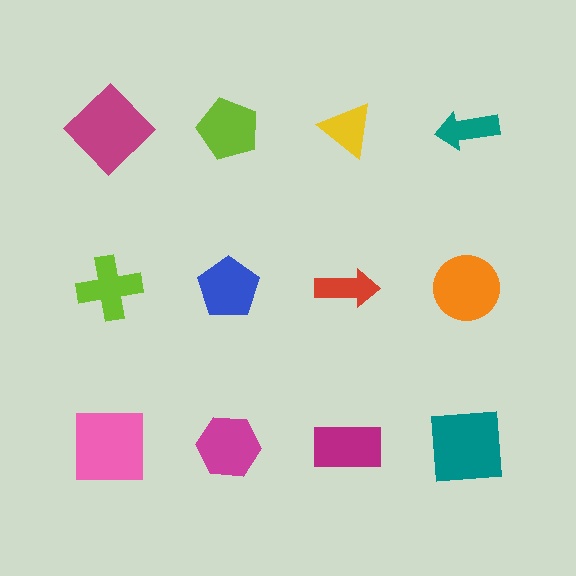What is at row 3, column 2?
A magenta hexagon.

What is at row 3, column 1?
A pink square.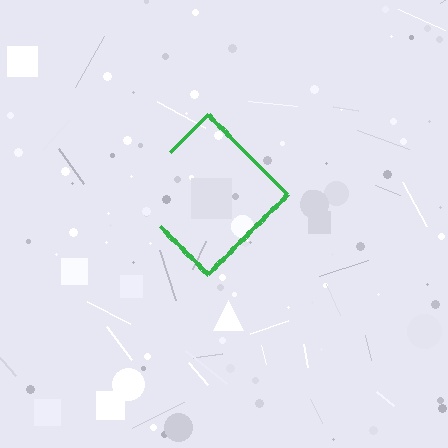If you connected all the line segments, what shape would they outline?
They would outline a diamond.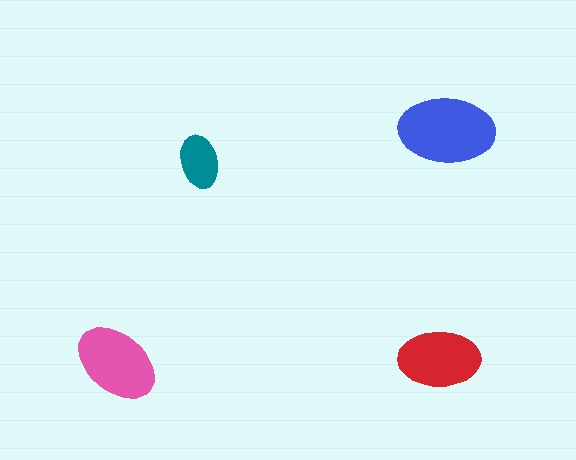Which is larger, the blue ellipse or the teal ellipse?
The blue one.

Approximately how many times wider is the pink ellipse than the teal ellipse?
About 1.5 times wider.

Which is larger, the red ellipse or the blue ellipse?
The blue one.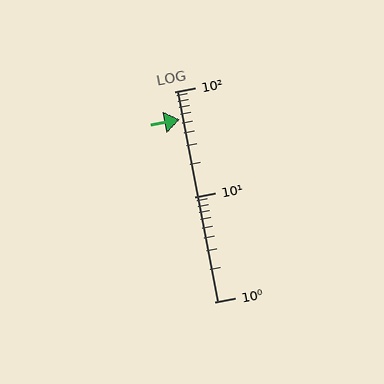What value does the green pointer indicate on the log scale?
The pointer indicates approximately 54.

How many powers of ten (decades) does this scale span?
The scale spans 2 decades, from 1 to 100.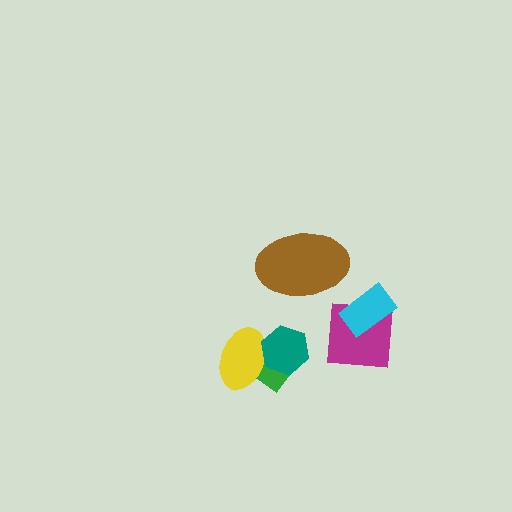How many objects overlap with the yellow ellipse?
2 objects overlap with the yellow ellipse.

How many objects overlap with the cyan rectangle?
1 object overlaps with the cyan rectangle.